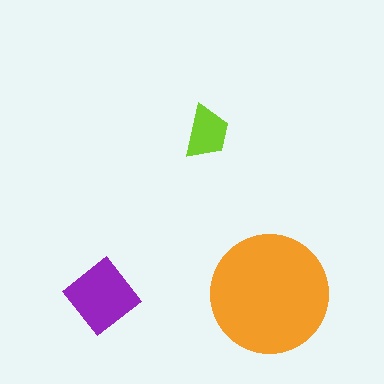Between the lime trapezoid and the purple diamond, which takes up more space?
The purple diamond.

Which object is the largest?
The orange circle.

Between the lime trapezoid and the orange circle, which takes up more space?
The orange circle.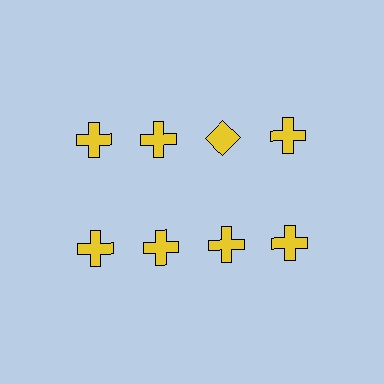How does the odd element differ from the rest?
It has a different shape: diamond instead of cross.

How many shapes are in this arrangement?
There are 8 shapes arranged in a grid pattern.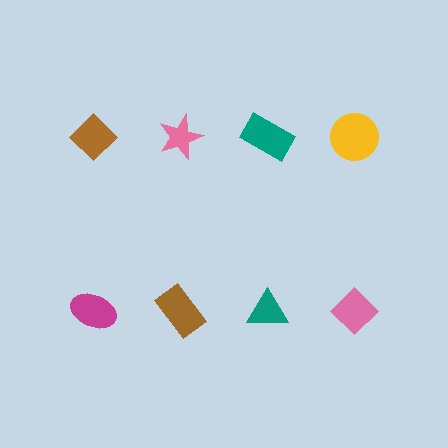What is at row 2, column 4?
A pink diamond.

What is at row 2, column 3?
A teal triangle.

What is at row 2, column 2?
A brown rectangle.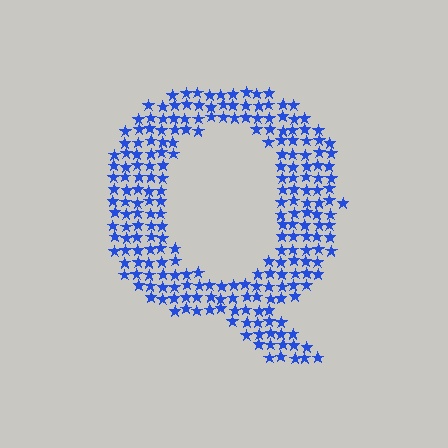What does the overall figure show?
The overall figure shows the letter Q.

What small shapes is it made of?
It is made of small stars.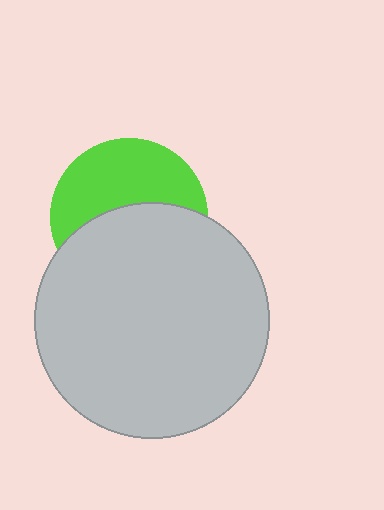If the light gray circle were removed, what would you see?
You would see the complete lime circle.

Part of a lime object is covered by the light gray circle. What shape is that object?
It is a circle.